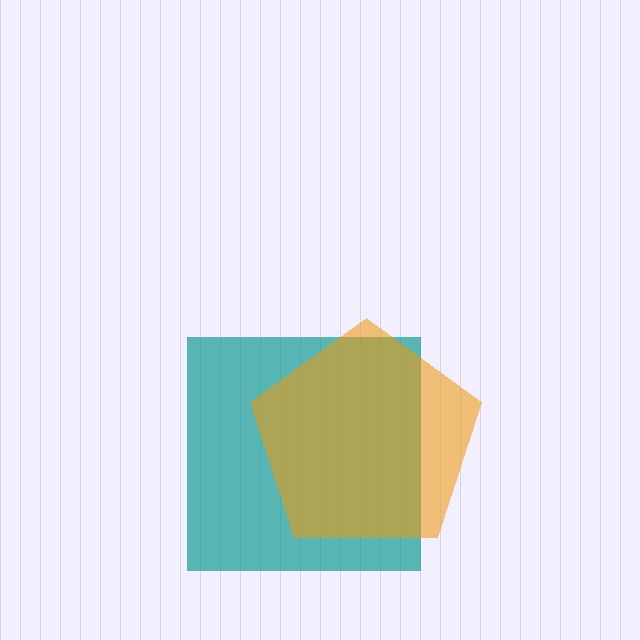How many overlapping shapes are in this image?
There are 2 overlapping shapes in the image.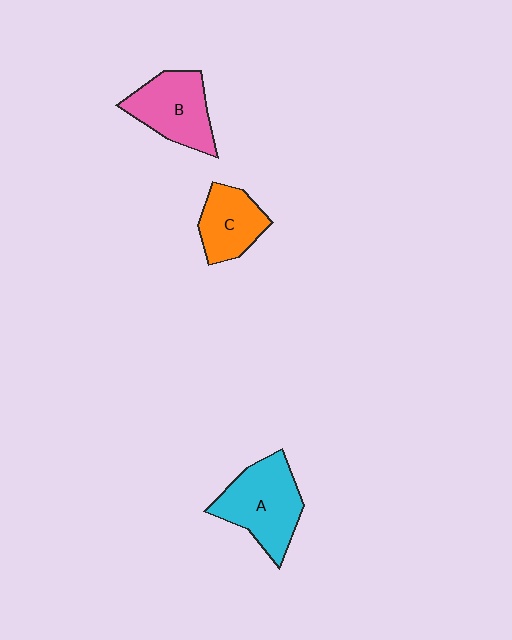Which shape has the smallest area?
Shape C (orange).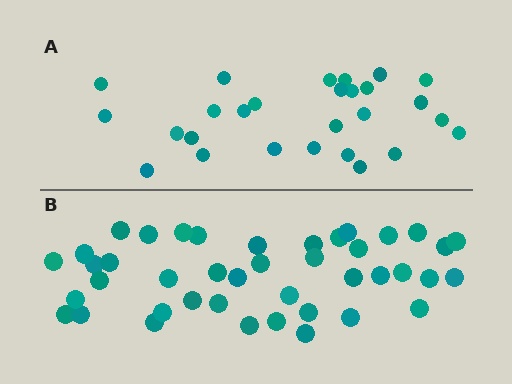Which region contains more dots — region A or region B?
Region B (the bottom region) has more dots.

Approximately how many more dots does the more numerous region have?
Region B has approximately 15 more dots than region A.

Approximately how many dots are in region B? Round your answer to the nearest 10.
About 40 dots. (The exact count is 42, which rounds to 40.)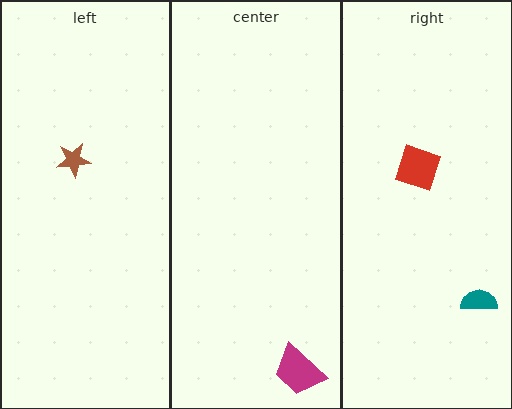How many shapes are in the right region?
2.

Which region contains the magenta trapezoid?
The center region.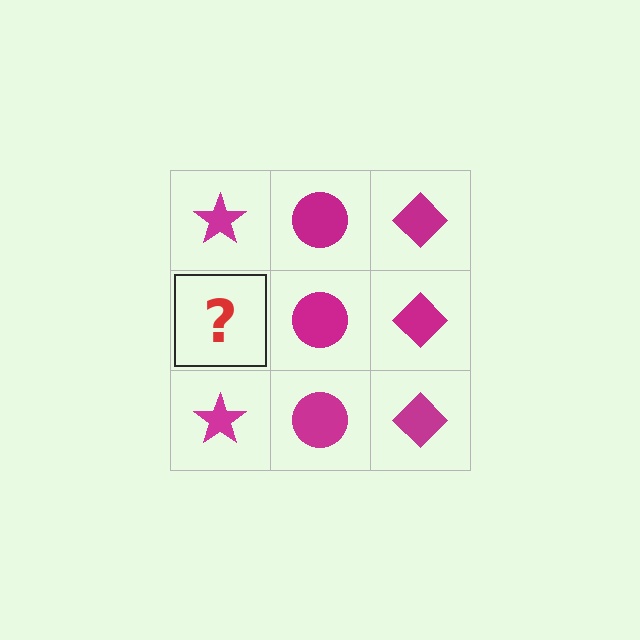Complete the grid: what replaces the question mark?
The question mark should be replaced with a magenta star.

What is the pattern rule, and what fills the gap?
The rule is that each column has a consistent shape. The gap should be filled with a magenta star.